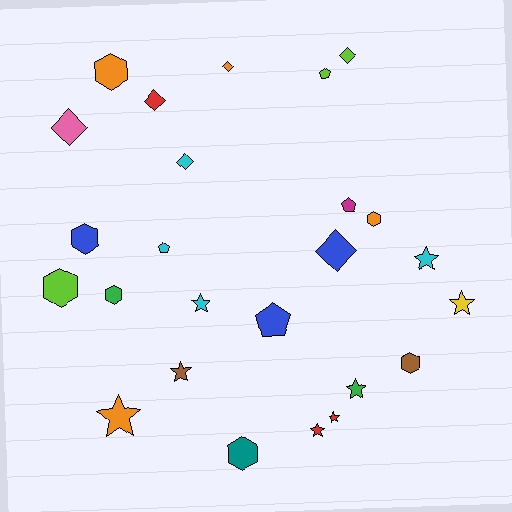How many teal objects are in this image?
There is 1 teal object.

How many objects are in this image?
There are 25 objects.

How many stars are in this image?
There are 8 stars.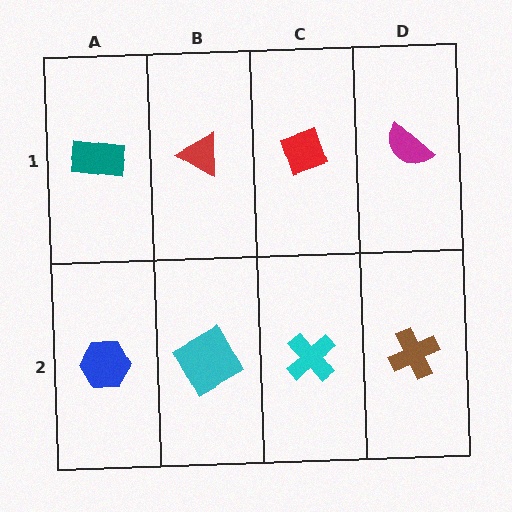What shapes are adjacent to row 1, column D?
A brown cross (row 2, column D), a red diamond (row 1, column C).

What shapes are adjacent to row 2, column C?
A red diamond (row 1, column C), a cyan square (row 2, column B), a brown cross (row 2, column D).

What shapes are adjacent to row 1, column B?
A cyan square (row 2, column B), a teal rectangle (row 1, column A), a red diamond (row 1, column C).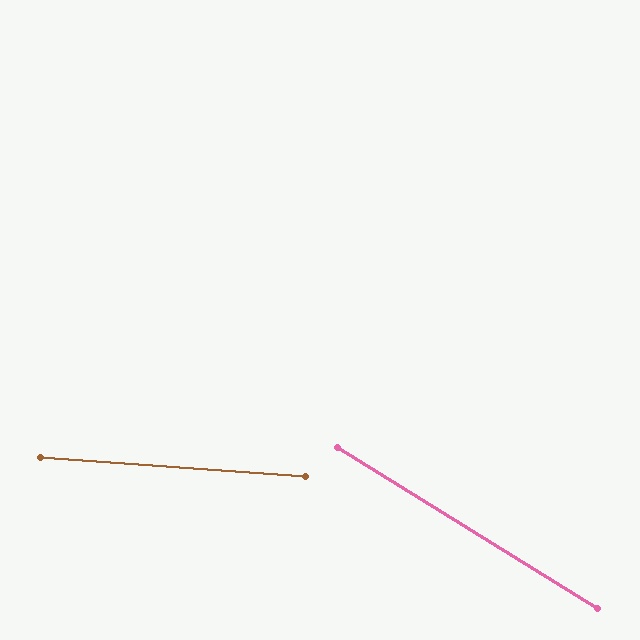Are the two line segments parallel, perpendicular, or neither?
Neither parallel nor perpendicular — they differ by about 28°.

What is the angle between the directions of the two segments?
Approximately 28 degrees.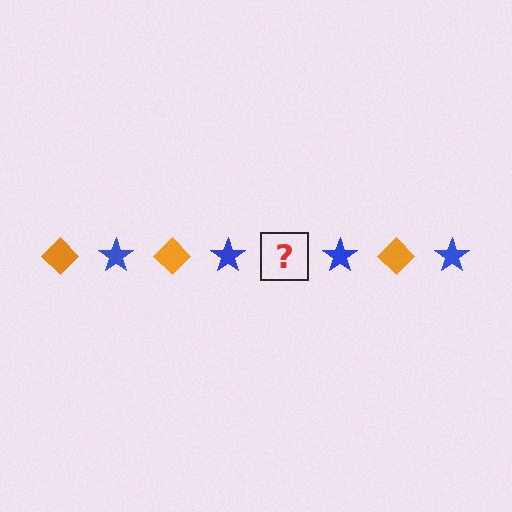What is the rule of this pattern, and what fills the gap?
The rule is that the pattern alternates between orange diamond and blue star. The gap should be filled with an orange diamond.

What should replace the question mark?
The question mark should be replaced with an orange diamond.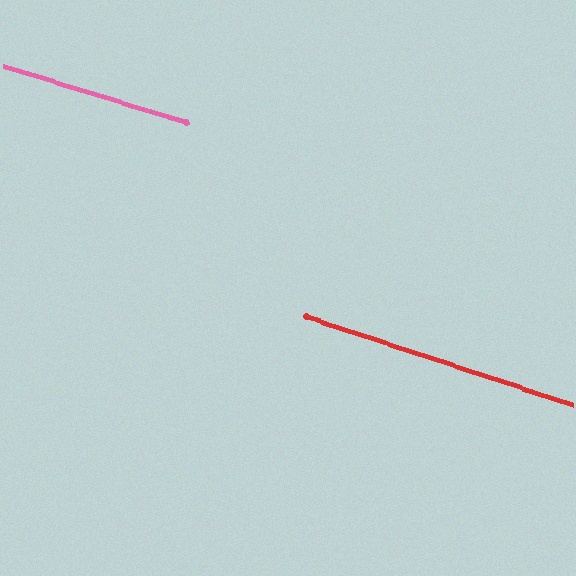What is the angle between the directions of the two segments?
Approximately 1 degree.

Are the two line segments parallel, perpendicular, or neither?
Parallel — their directions differ by only 1.1°.